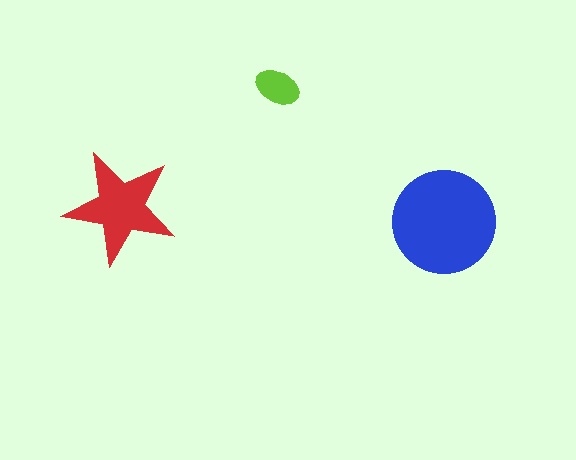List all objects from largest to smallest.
The blue circle, the red star, the lime ellipse.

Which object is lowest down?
The blue circle is bottommost.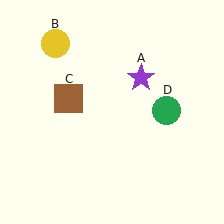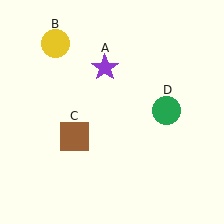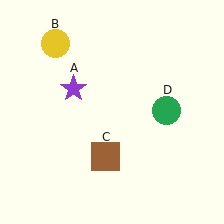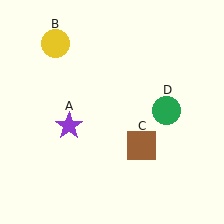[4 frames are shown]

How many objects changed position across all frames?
2 objects changed position: purple star (object A), brown square (object C).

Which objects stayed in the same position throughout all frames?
Yellow circle (object B) and green circle (object D) remained stationary.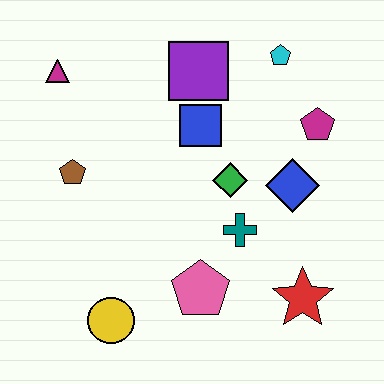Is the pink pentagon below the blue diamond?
Yes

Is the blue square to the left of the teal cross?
Yes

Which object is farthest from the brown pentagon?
The red star is farthest from the brown pentagon.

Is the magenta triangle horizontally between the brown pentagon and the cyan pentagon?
No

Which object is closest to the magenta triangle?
The brown pentagon is closest to the magenta triangle.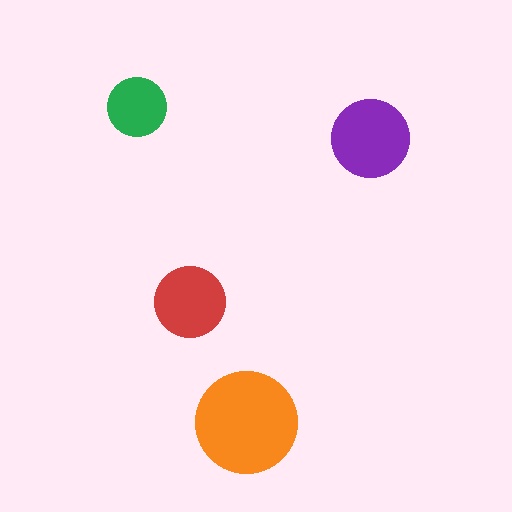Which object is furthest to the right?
The purple circle is rightmost.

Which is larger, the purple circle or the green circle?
The purple one.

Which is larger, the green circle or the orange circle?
The orange one.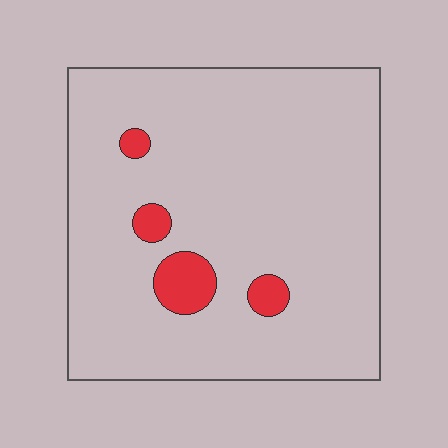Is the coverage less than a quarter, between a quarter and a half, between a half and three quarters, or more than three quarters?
Less than a quarter.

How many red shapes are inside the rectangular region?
4.